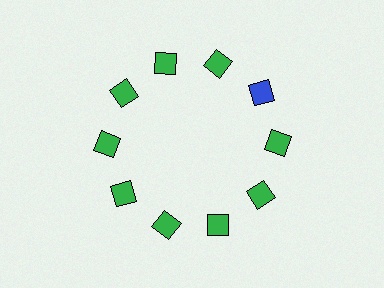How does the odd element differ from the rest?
It has a different color: blue instead of green.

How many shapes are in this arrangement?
There are 10 shapes arranged in a ring pattern.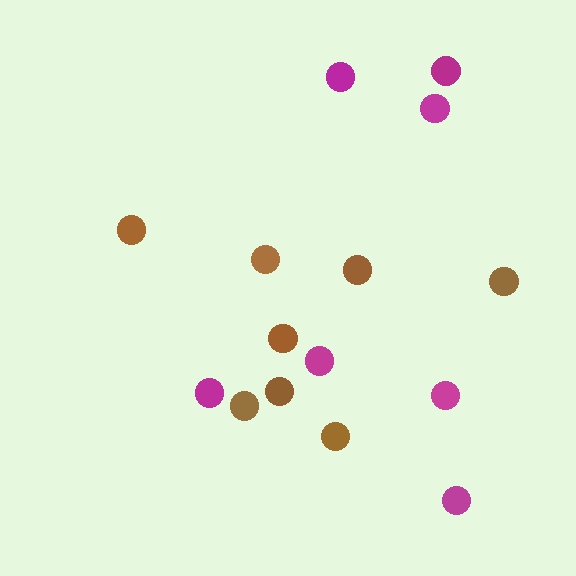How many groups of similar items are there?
There are 2 groups: one group of magenta circles (7) and one group of brown circles (8).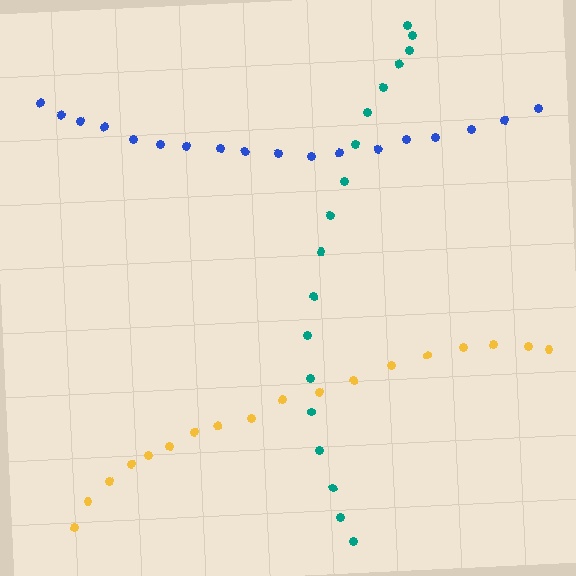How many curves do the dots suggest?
There are 3 distinct paths.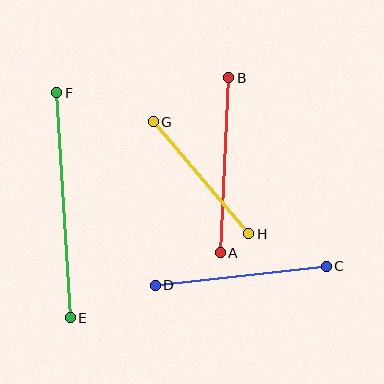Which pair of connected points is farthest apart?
Points E and F are farthest apart.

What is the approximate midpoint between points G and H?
The midpoint is at approximately (201, 178) pixels.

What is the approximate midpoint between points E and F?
The midpoint is at approximately (63, 205) pixels.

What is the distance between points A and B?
The distance is approximately 175 pixels.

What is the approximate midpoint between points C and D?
The midpoint is at approximately (241, 276) pixels.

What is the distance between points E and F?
The distance is approximately 225 pixels.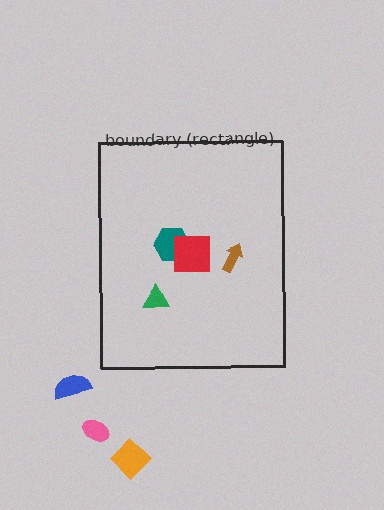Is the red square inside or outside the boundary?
Inside.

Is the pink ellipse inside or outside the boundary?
Outside.